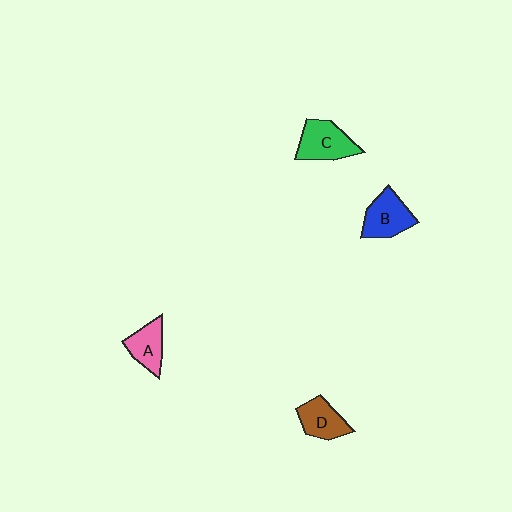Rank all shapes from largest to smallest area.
From largest to smallest: C (green), B (blue), D (brown), A (pink).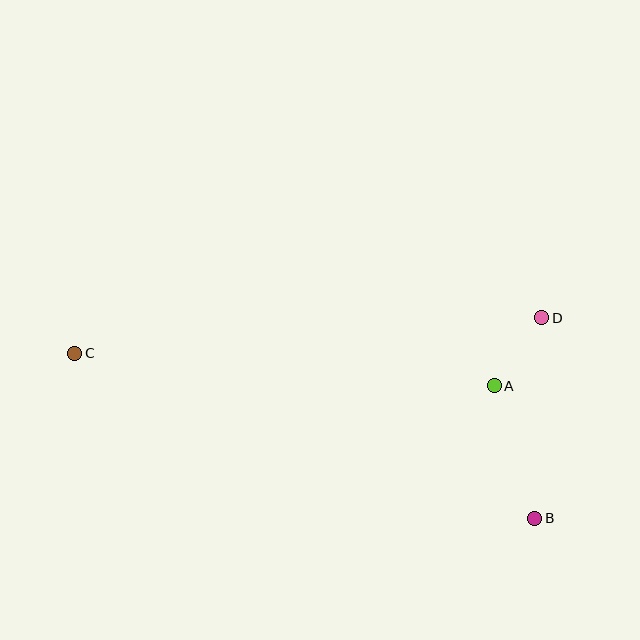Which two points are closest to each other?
Points A and D are closest to each other.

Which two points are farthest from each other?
Points B and C are farthest from each other.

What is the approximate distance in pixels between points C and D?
The distance between C and D is approximately 468 pixels.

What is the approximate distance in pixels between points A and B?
The distance between A and B is approximately 138 pixels.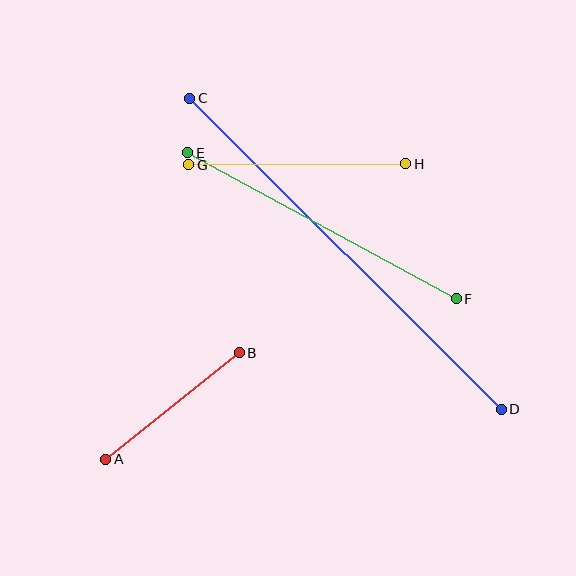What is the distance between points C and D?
The distance is approximately 440 pixels.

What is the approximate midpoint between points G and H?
The midpoint is at approximately (297, 164) pixels.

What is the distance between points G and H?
The distance is approximately 217 pixels.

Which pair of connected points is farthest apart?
Points C and D are farthest apart.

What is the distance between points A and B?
The distance is approximately 171 pixels.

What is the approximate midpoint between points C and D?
The midpoint is at approximately (346, 254) pixels.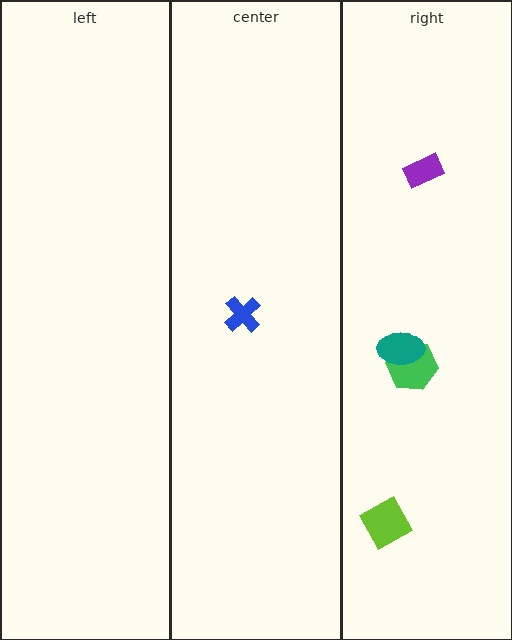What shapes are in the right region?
The green hexagon, the teal ellipse, the purple rectangle, the lime diamond.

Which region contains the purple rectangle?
The right region.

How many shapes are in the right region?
4.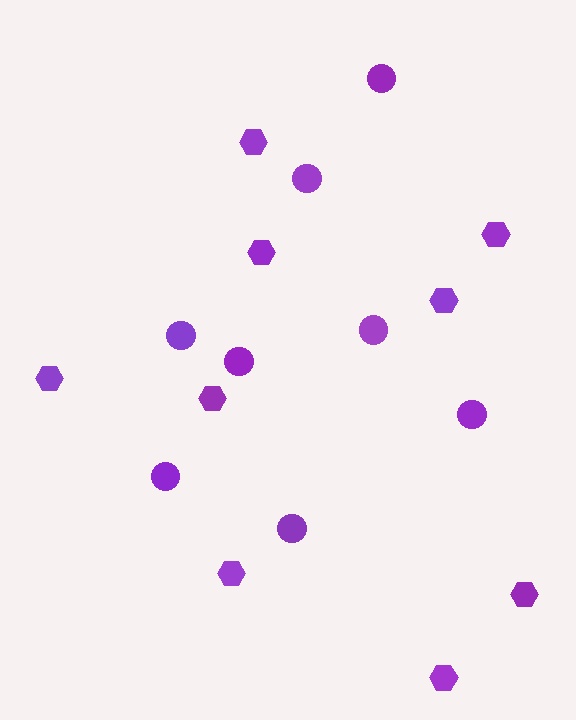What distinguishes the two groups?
There are 2 groups: one group of hexagons (9) and one group of circles (8).